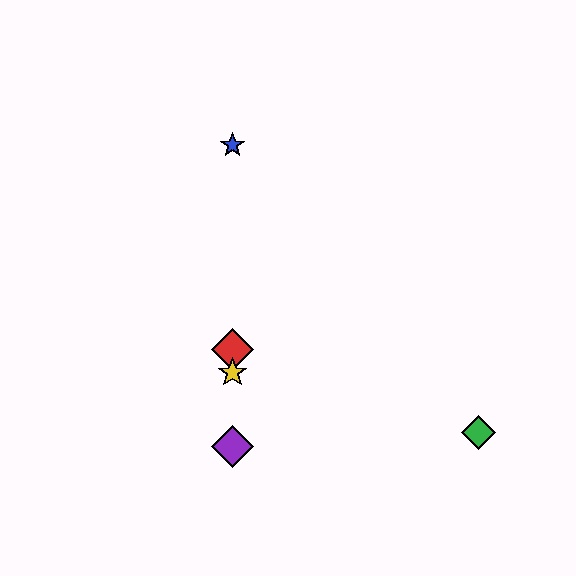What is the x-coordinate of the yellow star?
The yellow star is at x≈233.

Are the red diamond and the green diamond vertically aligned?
No, the red diamond is at x≈233 and the green diamond is at x≈478.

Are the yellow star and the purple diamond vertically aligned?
Yes, both are at x≈233.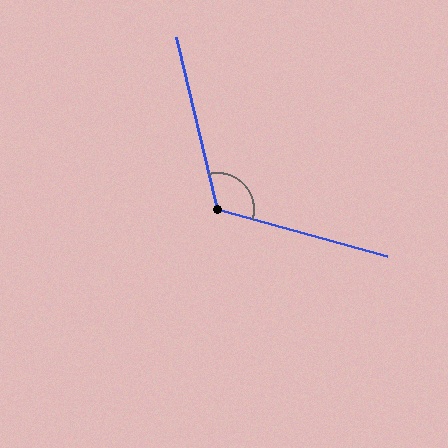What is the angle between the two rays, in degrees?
Approximately 119 degrees.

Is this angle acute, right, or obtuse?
It is obtuse.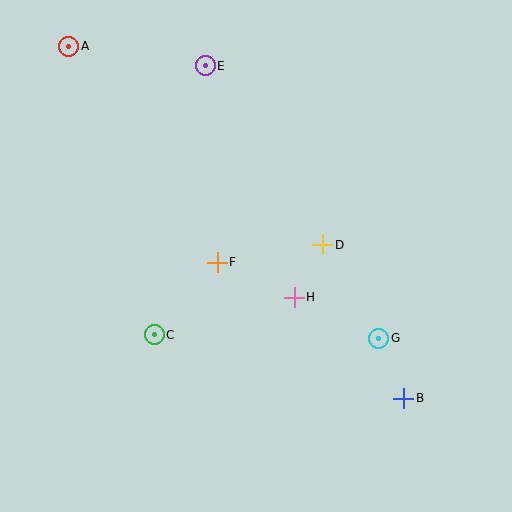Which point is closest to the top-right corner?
Point D is closest to the top-right corner.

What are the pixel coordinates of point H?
Point H is at (294, 297).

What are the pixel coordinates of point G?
Point G is at (379, 338).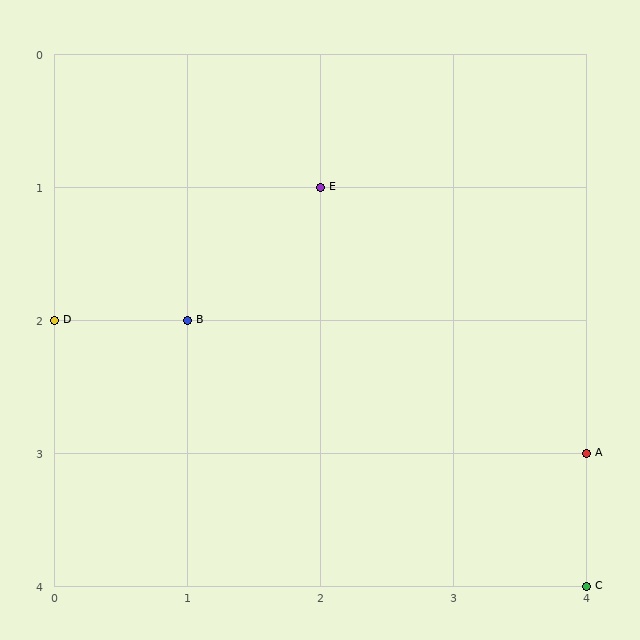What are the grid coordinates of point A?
Point A is at grid coordinates (4, 3).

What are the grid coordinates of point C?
Point C is at grid coordinates (4, 4).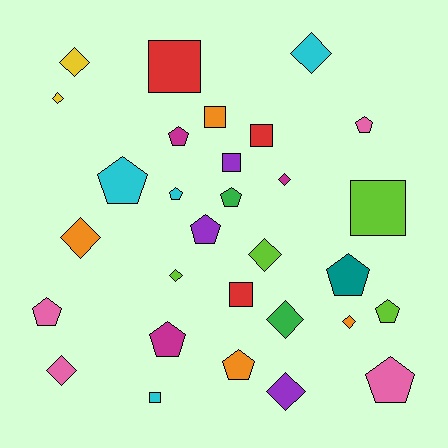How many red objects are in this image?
There are 3 red objects.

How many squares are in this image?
There are 7 squares.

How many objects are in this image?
There are 30 objects.